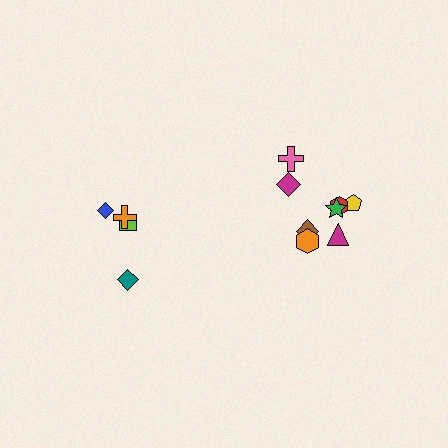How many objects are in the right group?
There are 8 objects.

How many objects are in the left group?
There are 4 objects.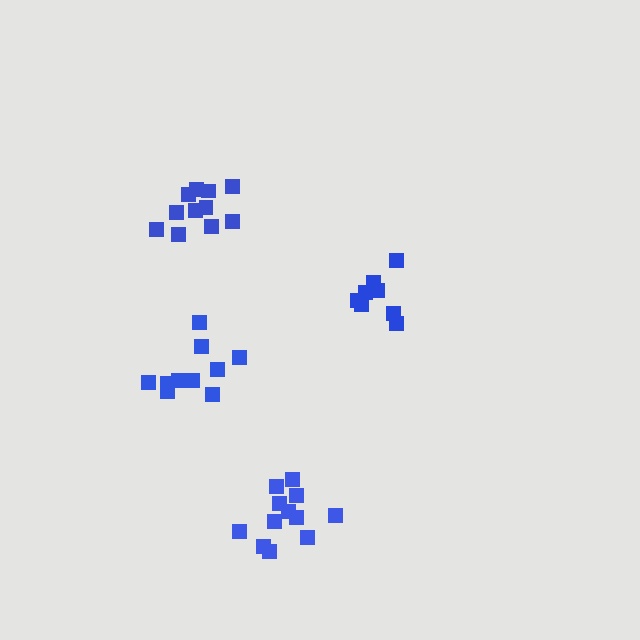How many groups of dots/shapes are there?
There are 4 groups.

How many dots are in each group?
Group 1: 12 dots, Group 2: 11 dots, Group 3: 10 dots, Group 4: 8 dots (41 total).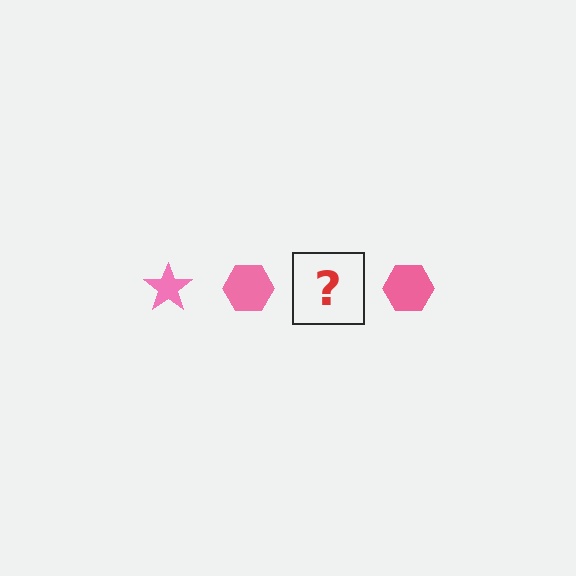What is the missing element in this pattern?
The missing element is a pink star.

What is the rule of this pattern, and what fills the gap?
The rule is that the pattern cycles through star, hexagon shapes in pink. The gap should be filled with a pink star.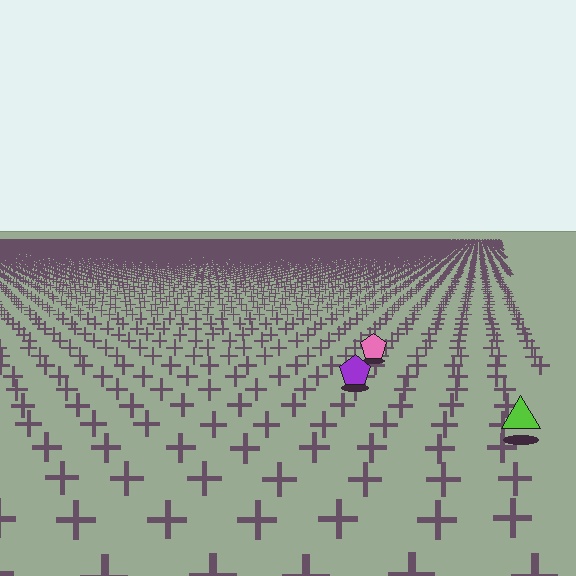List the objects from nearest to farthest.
From nearest to farthest: the lime triangle, the purple pentagon, the pink pentagon.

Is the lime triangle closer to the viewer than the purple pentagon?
Yes. The lime triangle is closer — you can tell from the texture gradient: the ground texture is coarser near it.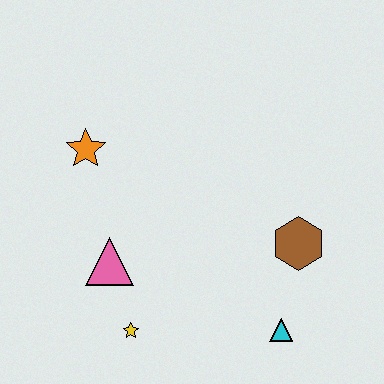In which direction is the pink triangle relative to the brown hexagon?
The pink triangle is to the left of the brown hexagon.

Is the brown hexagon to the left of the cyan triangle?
No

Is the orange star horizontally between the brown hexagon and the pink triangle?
No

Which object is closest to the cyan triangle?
The brown hexagon is closest to the cyan triangle.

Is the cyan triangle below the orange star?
Yes